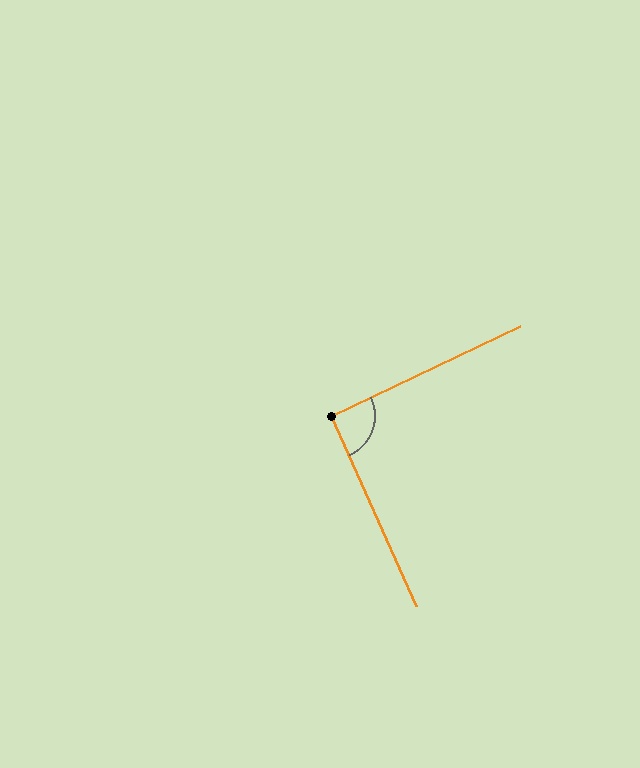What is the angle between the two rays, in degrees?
Approximately 91 degrees.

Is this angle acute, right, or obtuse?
It is approximately a right angle.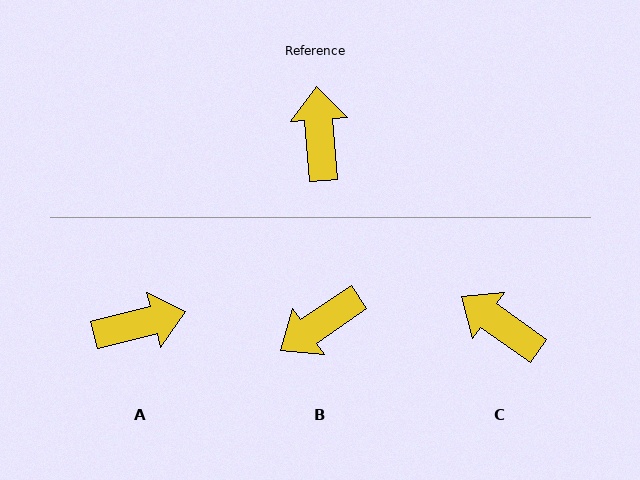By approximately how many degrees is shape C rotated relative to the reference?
Approximately 50 degrees counter-clockwise.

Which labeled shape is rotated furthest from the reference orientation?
B, about 120 degrees away.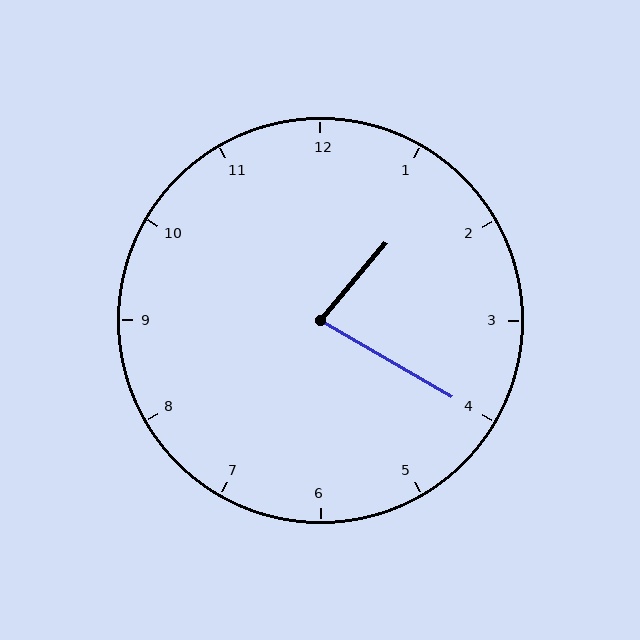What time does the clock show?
1:20.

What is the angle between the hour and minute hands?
Approximately 80 degrees.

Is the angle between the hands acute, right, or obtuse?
It is acute.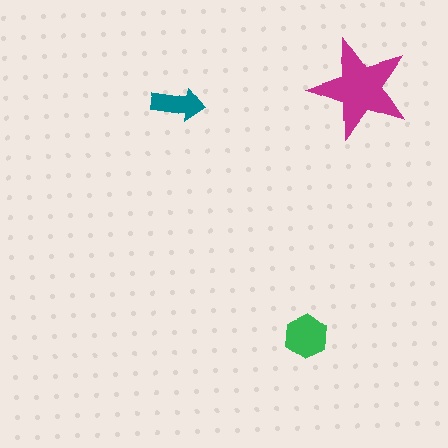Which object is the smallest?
The teal arrow.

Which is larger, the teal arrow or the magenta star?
The magenta star.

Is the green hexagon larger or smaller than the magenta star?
Smaller.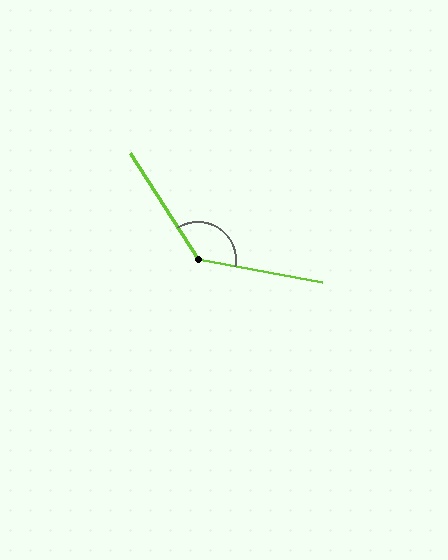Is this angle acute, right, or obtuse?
It is obtuse.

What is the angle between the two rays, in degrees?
Approximately 133 degrees.